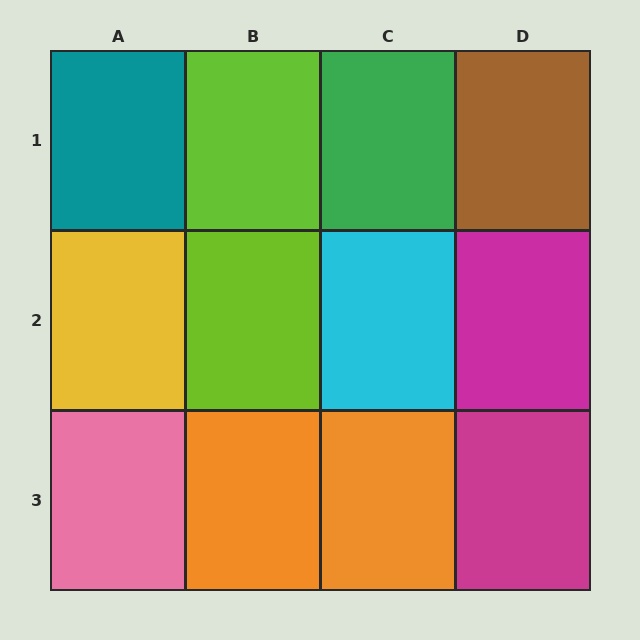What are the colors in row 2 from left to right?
Yellow, lime, cyan, magenta.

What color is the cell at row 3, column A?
Pink.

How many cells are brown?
1 cell is brown.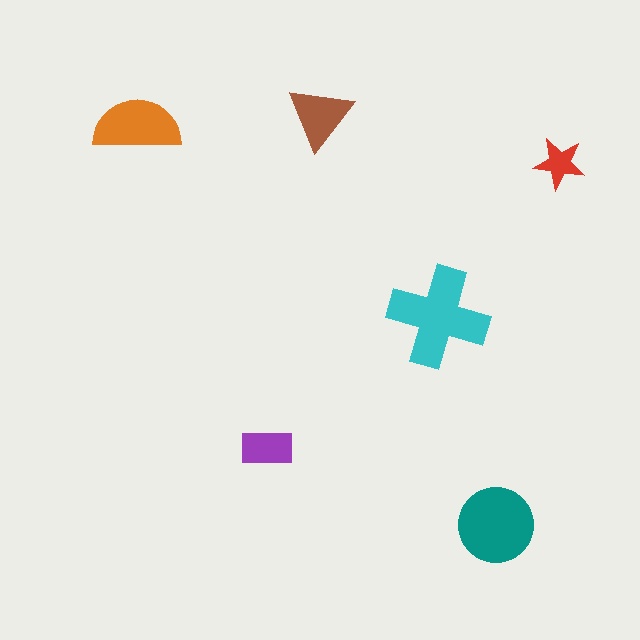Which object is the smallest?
The red star.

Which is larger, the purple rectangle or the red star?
The purple rectangle.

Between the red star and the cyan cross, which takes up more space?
The cyan cross.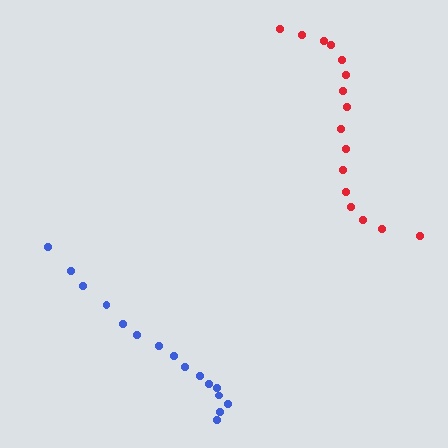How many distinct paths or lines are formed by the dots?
There are 2 distinct paths.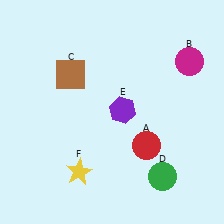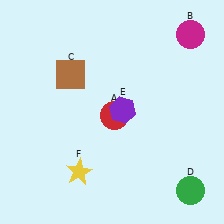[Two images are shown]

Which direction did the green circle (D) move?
The green circle (D) moved right.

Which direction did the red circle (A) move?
The red circle (A) moved left.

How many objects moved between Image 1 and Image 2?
3 objects moved between the two images.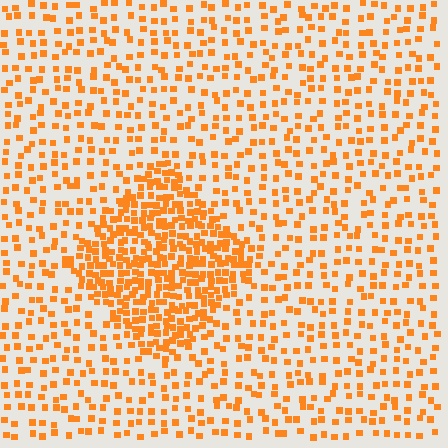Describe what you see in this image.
The image contains small orange elements arranged at two different densities. A diamond-shaped region is visible where the elements are more densely packed than the surrounding area.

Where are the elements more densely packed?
The elements are more densely packed inside the diamond boundary.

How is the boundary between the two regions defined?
The boundary is defined by a change in element density (approximately 2.5x ratio). All elements are the same color, size, and shape.